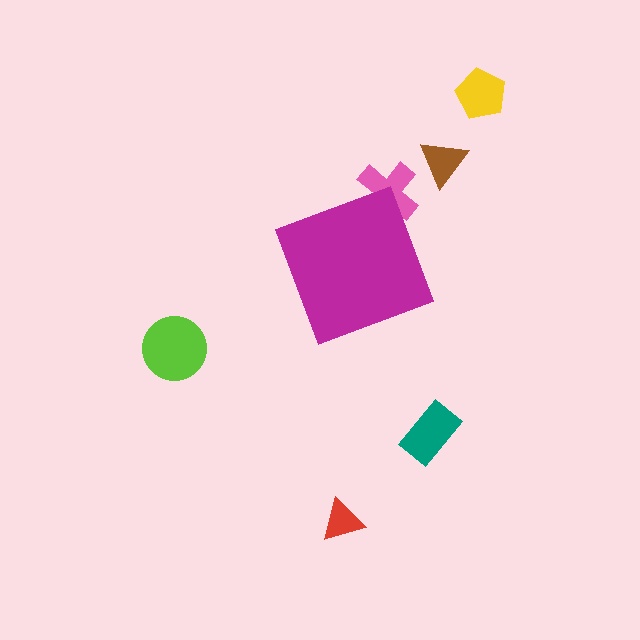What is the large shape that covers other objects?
A magenta diamond.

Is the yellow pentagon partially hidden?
No, the yellow pentagon is fully visible.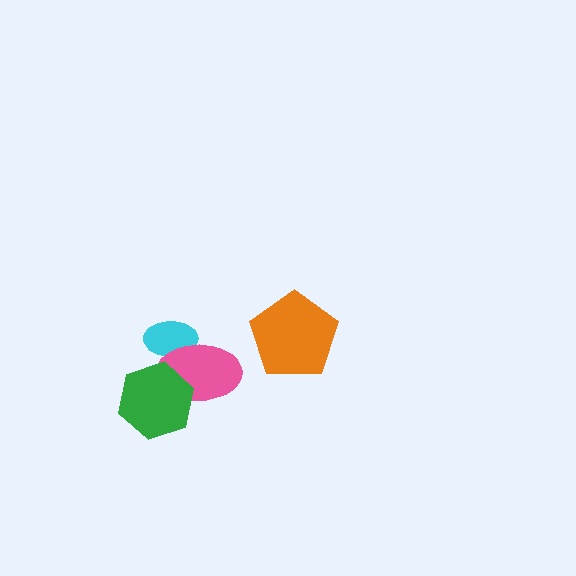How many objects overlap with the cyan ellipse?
1 object overlaps with the cyan ellipse.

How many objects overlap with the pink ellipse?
2 objects overlap with the pink ellipse.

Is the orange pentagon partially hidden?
No, no other shape covers it.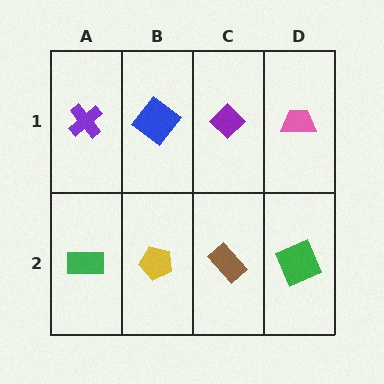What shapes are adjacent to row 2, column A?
A purple cross (row 1, column A), a yellow pentagon (row 2, column B).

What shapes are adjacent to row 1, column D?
A green square (row 2, column D), a purple diamond (row 1, column C).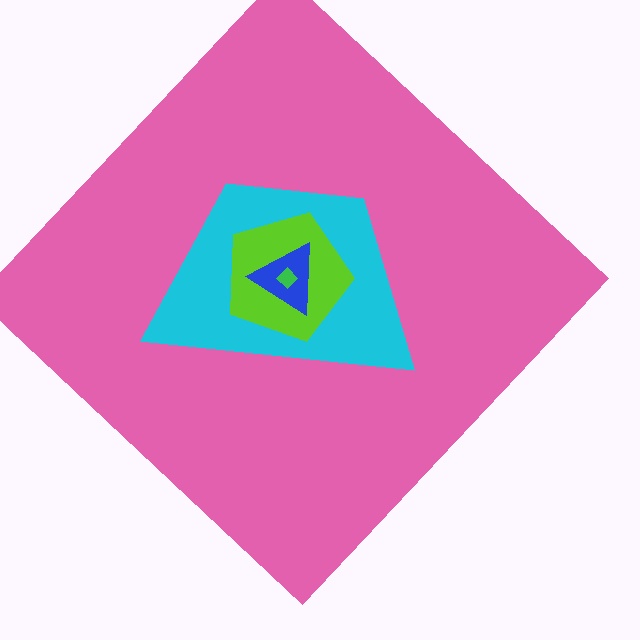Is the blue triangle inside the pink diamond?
Yes.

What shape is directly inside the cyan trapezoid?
The lime pentagon.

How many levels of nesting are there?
5.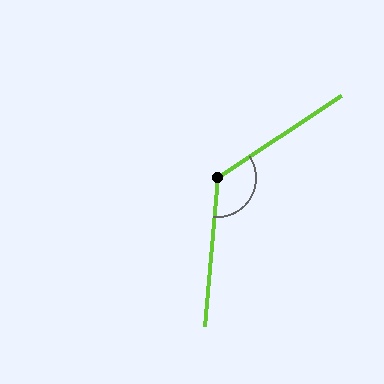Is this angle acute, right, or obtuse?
It is obtuse.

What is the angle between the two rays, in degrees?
Approximately 129 degrees.